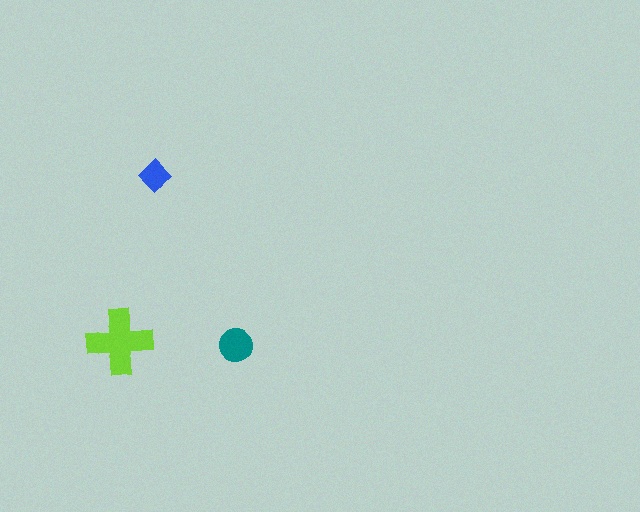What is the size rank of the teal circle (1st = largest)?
2nd.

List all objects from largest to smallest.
The lime cross, the teal circle, the blue diamond.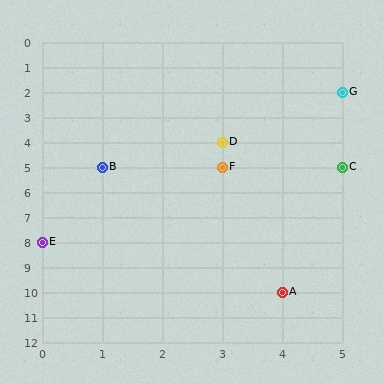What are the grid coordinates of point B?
Point B is at grid coordinates (1, 5).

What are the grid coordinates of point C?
Point C is at grid coordinates (5, 5).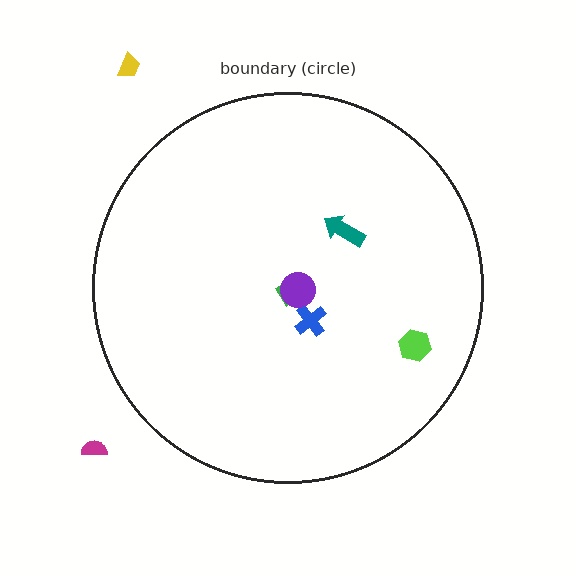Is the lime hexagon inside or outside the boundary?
Inside.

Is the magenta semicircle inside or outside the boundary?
Outside.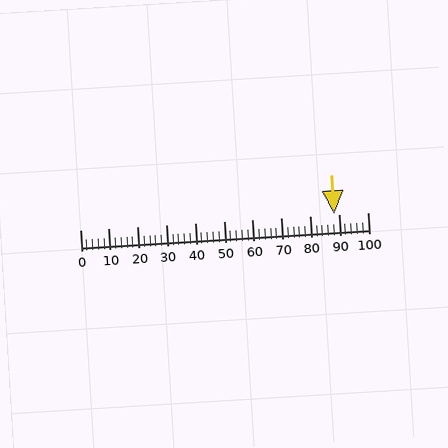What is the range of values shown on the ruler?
The ruler shows values from 0 to 100.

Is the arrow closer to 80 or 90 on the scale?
The arrow is closer to 90.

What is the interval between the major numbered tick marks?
The major tick marks are spaced 10 units apart.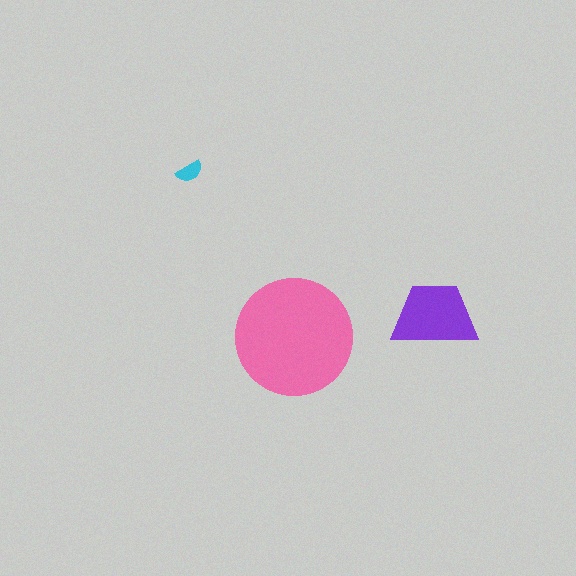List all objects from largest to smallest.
The pink circle, the purple trapezoid, the cyan semicircle.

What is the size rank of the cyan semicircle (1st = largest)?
3rd.